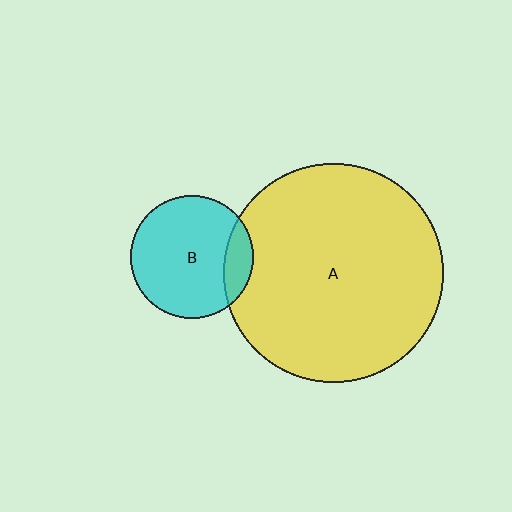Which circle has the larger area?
Circle A (yellow).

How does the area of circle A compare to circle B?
Approximately 3.2 times.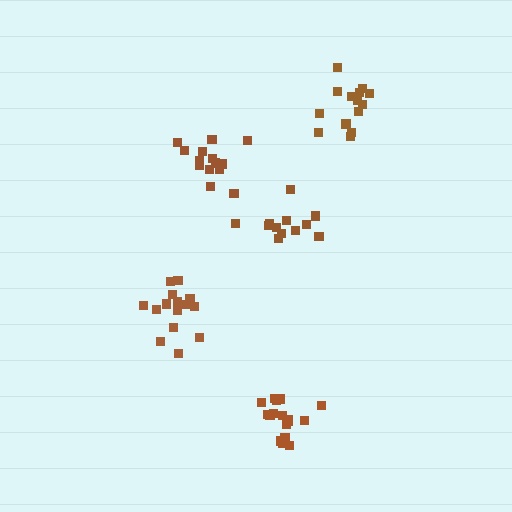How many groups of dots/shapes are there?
There are 5 groups.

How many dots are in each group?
Group 1: 15 dots, Group 2: 14 dots, Group 3: 12 dots, Group 4: 14 dots, Group 5: 17 dots (72 total).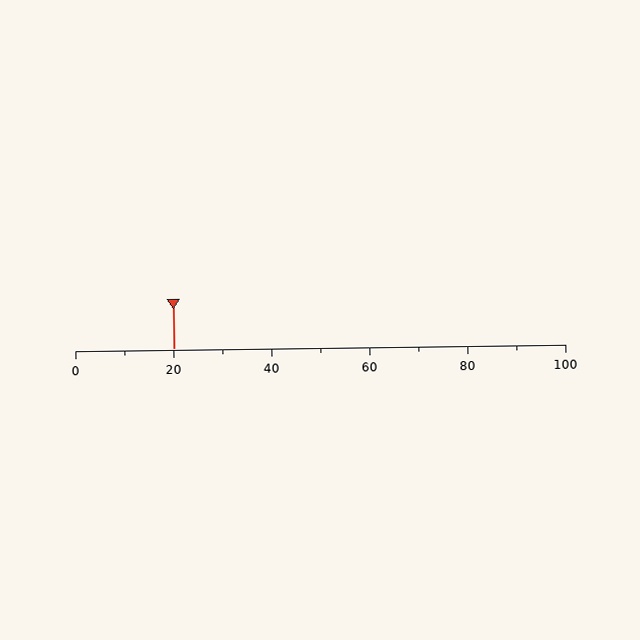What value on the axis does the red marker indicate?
The marker indicates approximately 20.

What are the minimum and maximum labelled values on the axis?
The axis runs from 0 to 100.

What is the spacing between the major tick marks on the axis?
The major ticks are spaced 20 apart.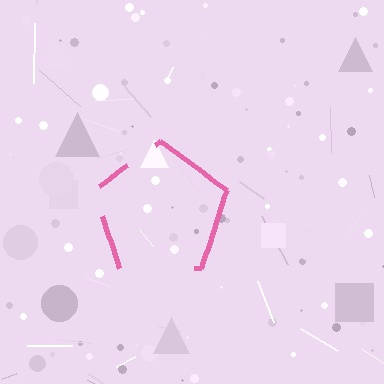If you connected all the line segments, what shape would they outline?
They would outline a pentagon.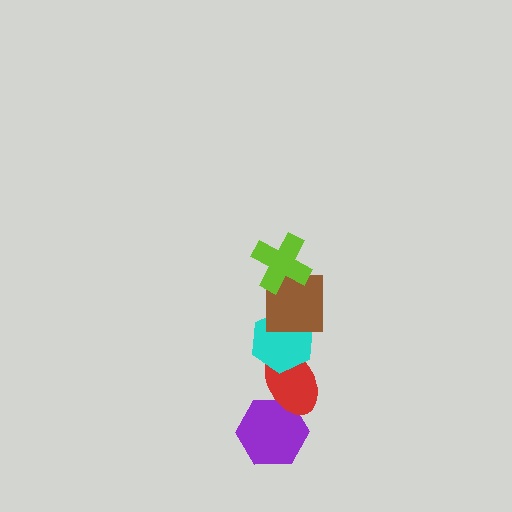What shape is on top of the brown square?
The lime cross is on top of the brown square.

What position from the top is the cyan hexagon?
The cyan hexagon is 3rd from the top.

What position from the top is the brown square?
The brown square is 2nd from the top.